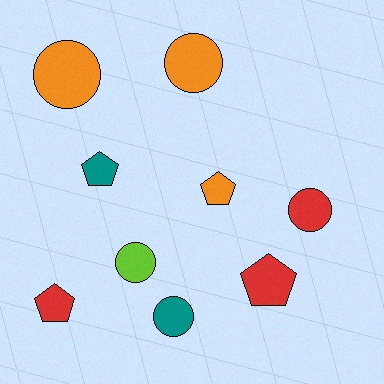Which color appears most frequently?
Orange, with 3 objects.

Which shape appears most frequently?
Circle, with 5 objects.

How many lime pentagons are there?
There are no lime pentagons.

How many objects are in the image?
There are 9 objects.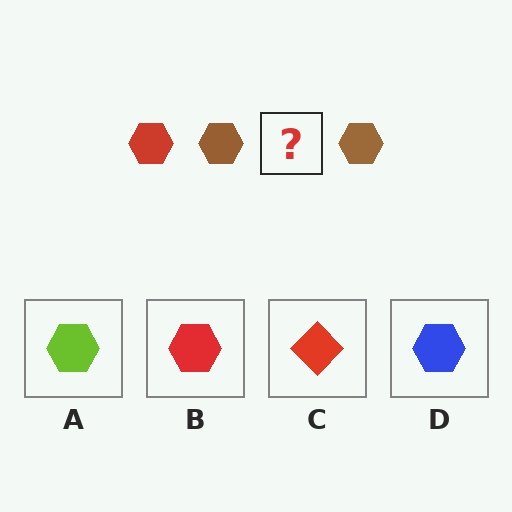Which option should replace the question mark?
Option B.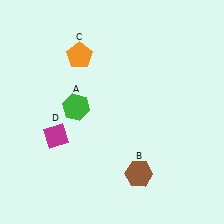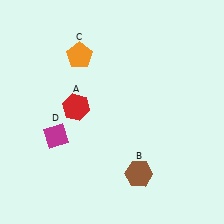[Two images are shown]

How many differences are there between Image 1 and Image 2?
There is 1 difference between the two images.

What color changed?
The hexagon (A) changed from green in Image 1 to red in Image 2.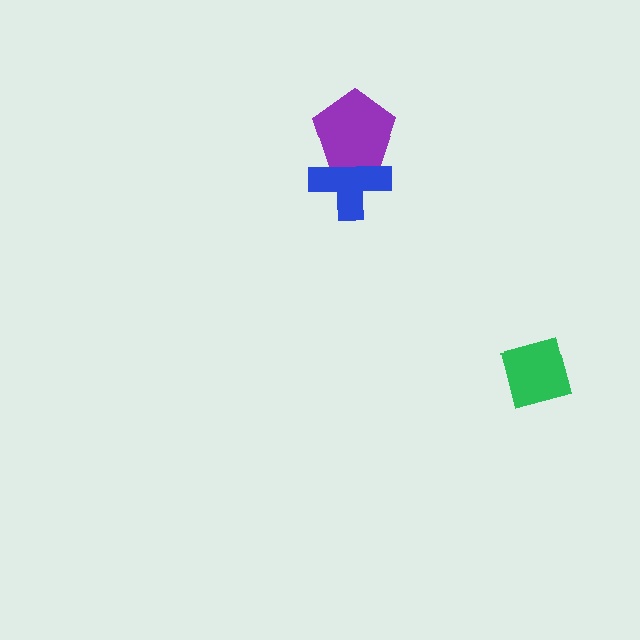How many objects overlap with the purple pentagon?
1 object overlaps with the purple pentagon.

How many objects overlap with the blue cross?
1 object overlaps with the blue cross.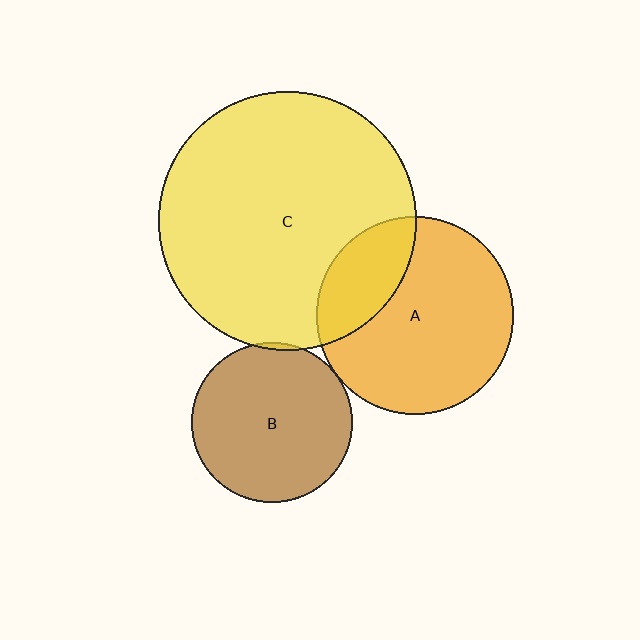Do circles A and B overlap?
Yes.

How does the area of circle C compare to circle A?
Approximately 1.7 times.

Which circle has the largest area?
Circle C (yellow).